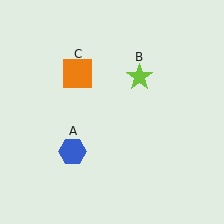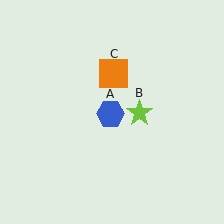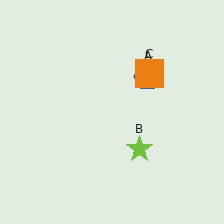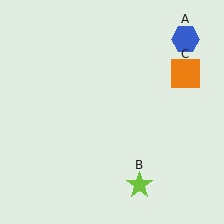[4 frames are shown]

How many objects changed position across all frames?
3 objects changed position: blue hexagon (object A), lime star (object B), orange square (object C).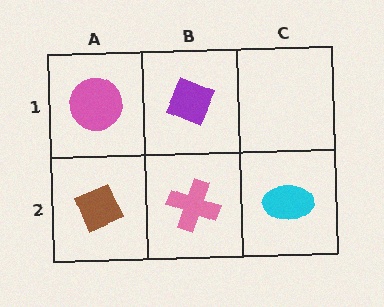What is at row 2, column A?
A brown diamond.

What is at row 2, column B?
A pink cross.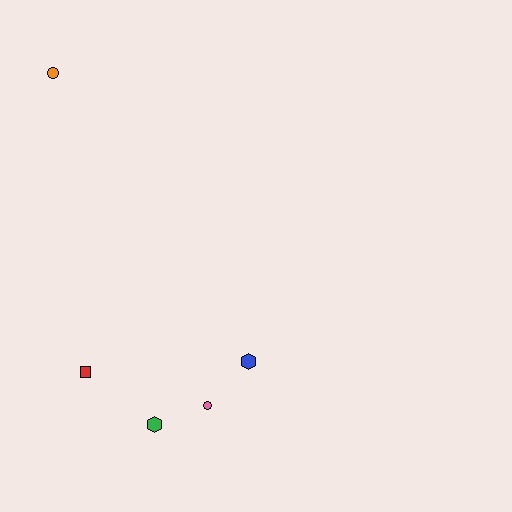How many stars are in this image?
There are no stars.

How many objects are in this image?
There are 5 objects.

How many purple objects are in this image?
There are no purple objects.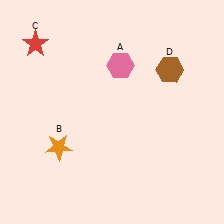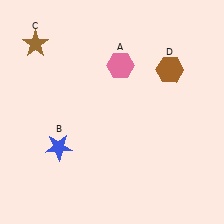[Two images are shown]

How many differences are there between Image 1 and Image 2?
There are 2 differences between the two images.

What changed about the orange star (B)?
In Image 1, B is orange. In Image 2, it changed to blue.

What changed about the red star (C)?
In Image 1, C is red. In Image 2, it changed to brown.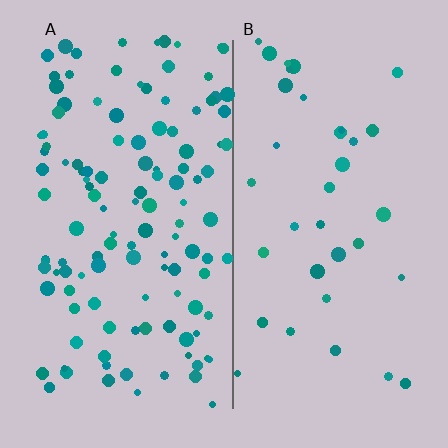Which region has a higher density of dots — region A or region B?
A (the left).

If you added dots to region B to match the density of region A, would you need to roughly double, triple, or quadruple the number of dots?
Approximately triple.